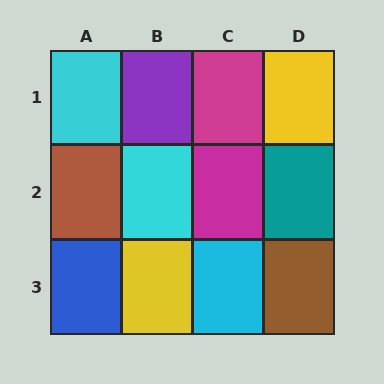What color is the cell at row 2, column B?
Cyan.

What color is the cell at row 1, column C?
Magenta.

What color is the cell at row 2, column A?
Brown.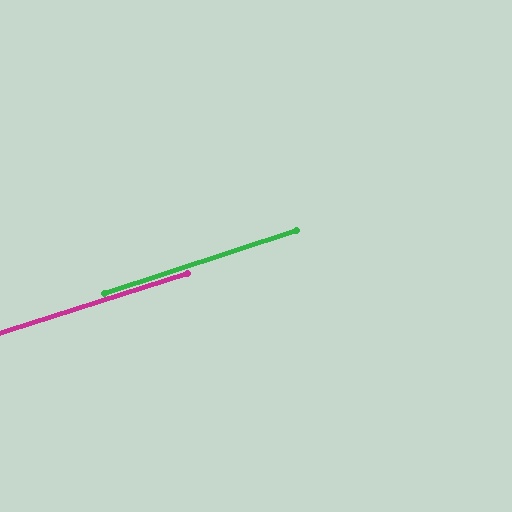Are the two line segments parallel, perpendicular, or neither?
Parallel — their directions differ by only 0.4°.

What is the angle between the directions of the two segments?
Approximately 0 degrees.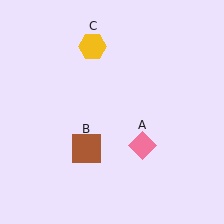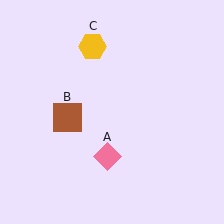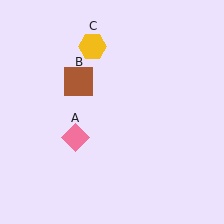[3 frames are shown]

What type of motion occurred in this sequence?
The pink diamond (object A), brown square (object B) rotated clockwise around the center of the scene.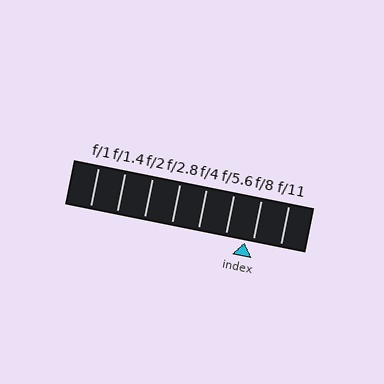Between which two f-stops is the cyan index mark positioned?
The index mark is between f/5.6 and f/8.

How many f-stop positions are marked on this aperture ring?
There are 8 f-stop positions marked.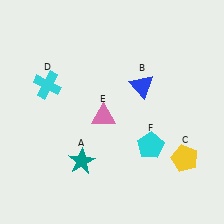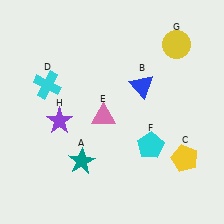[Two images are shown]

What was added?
A yellow circle (G), a purple star (H) were added in Image 2.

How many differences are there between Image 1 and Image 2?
There are 2 differences between the two images.